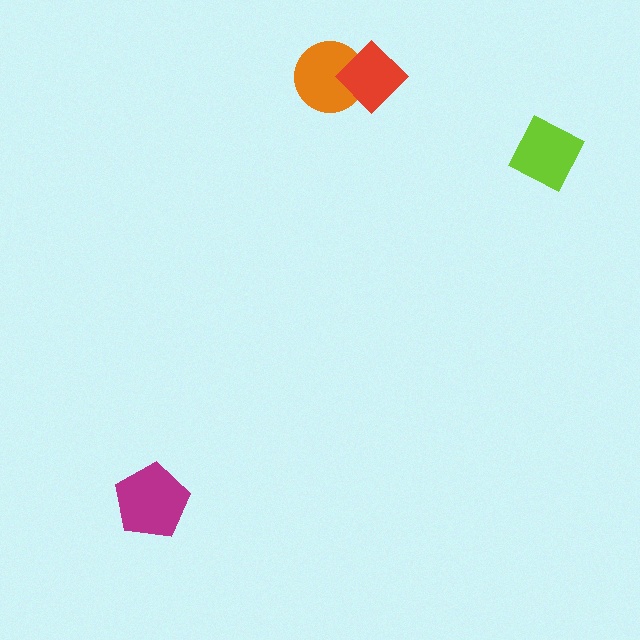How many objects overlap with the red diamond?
1 object overlaps with the red diamond.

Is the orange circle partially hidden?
Yes, it is partially covered by another shape.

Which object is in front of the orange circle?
The red diamond is in front of the orange circle.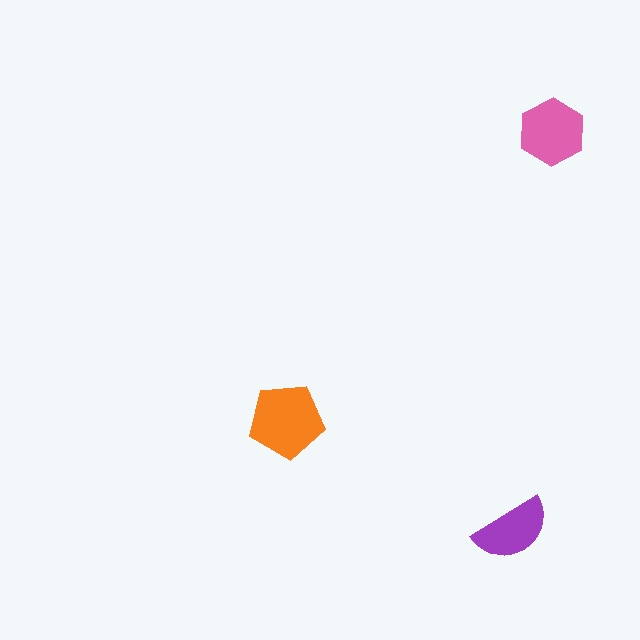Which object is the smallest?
The purple semicircle.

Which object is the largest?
The orange pentagon.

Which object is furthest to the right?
The pink hexagon is rightmost.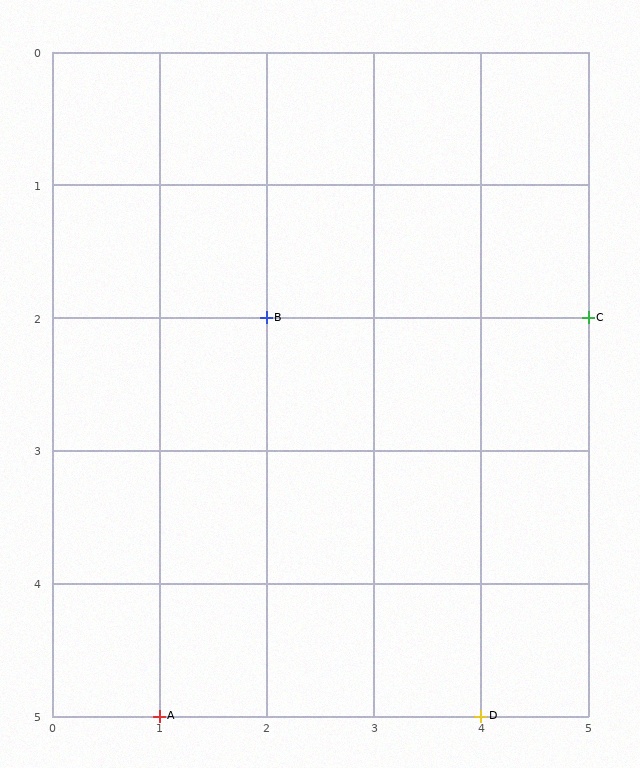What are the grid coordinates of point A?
Point A is at grid coordinates (1, 5).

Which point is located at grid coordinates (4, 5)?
Point D is at (4, 5).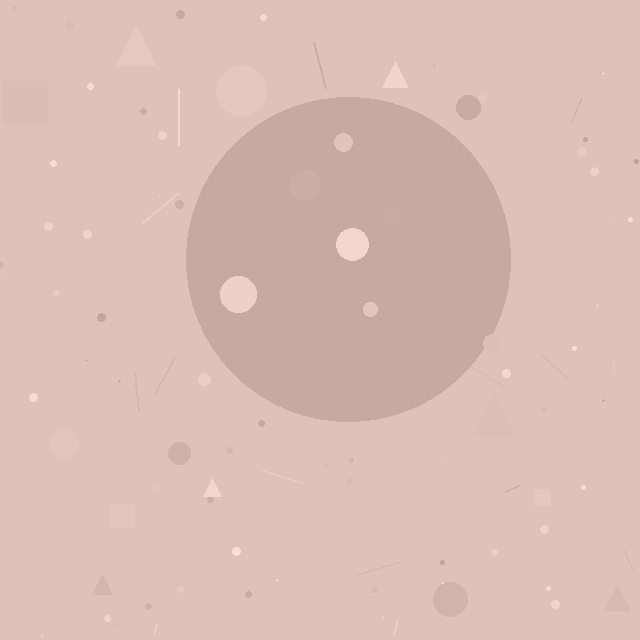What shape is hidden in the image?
A circle is hidden in the image.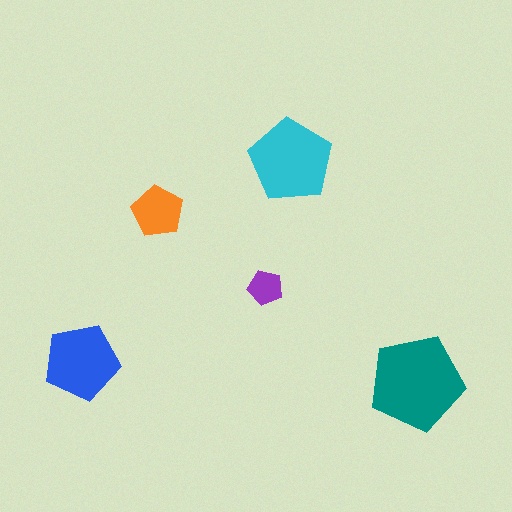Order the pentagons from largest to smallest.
the teal one, the cyan one, the blue one, the orange one, the purple one.